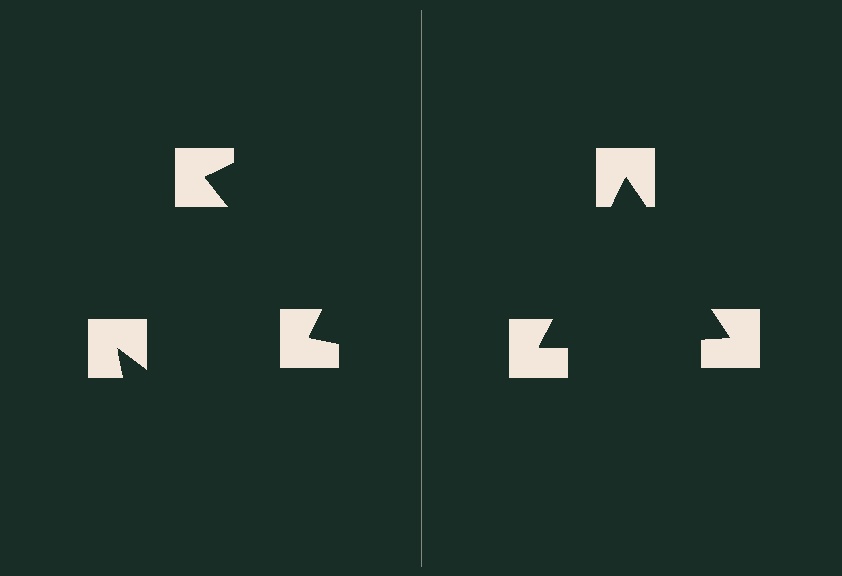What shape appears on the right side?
An illusory triangle.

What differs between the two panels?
The notched squares are positioned identically on both sides; only the wedge orientations differ. On the right they align to a triangle; on the left they are misaligned.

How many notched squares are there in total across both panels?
6 — 3 on each side.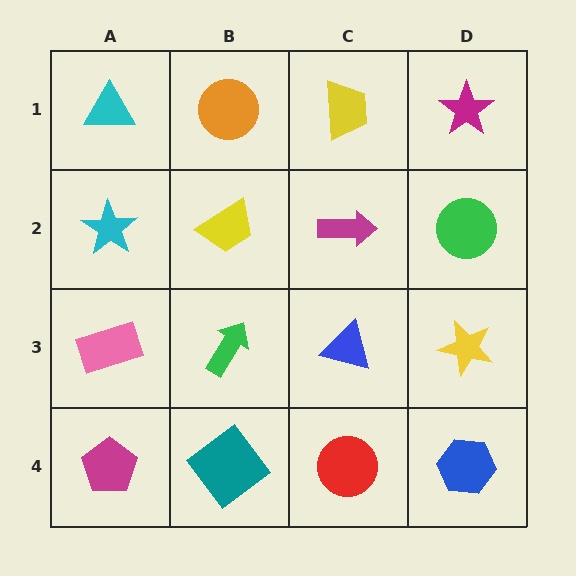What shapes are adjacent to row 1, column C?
A magenta arrow (row 2, column C), an orange circle (row 1, column B), a magenta star (row 1, column D).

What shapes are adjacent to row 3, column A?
A cyan star (row 2, column A), a magenta pentagon (row 4, column A), a green arrow (row 3, column B).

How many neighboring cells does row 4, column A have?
2.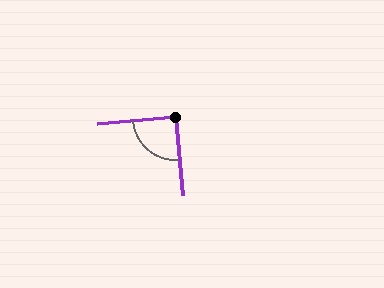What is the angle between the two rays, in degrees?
Approximately 90 degrees.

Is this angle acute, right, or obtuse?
It is approximately a right angle.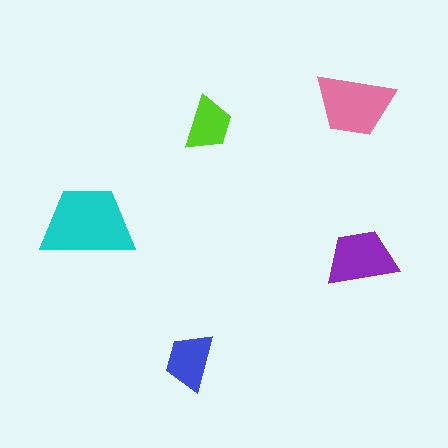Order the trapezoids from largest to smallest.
the cyan one, the pink one, the purple one, the blue one, the lime one.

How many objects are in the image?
There are 5 objects in the image.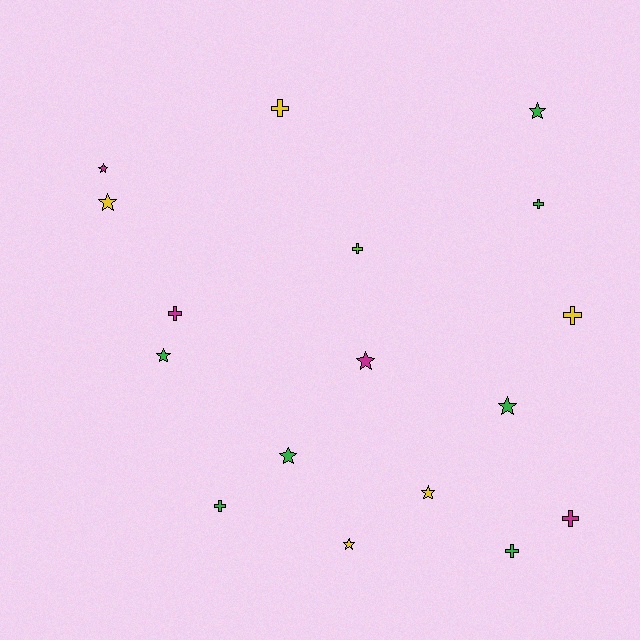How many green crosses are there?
There are 3 green crosses.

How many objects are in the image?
There are 17 objects.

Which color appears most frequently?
Green, with 7 objects.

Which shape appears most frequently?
Star, with 9 objects.